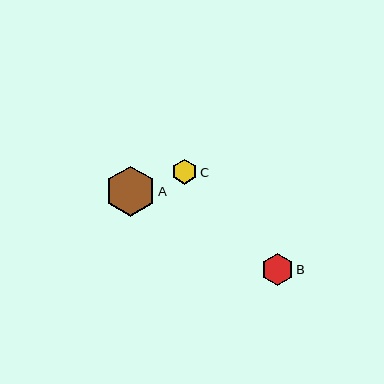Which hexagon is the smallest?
Hexagon C is the smallest with a size of approximately 25 pixels.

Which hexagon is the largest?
Hexagon A is the largest with a size of approximately 50 pixels.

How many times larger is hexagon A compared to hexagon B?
Hexagon A is approximately 1.6 times the size of hexagon B.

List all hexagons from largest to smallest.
From largest to smallest: A, B, C.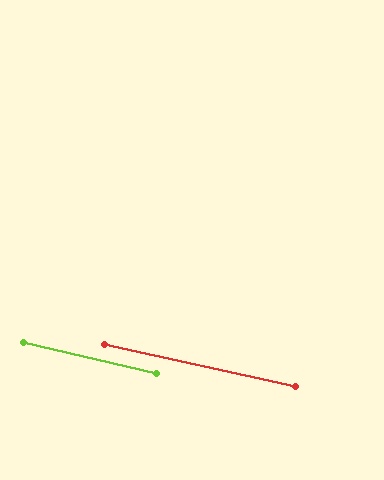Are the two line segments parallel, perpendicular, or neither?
Parallel — their directions differ by only 0.5°.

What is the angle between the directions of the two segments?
Approximately 1 degree.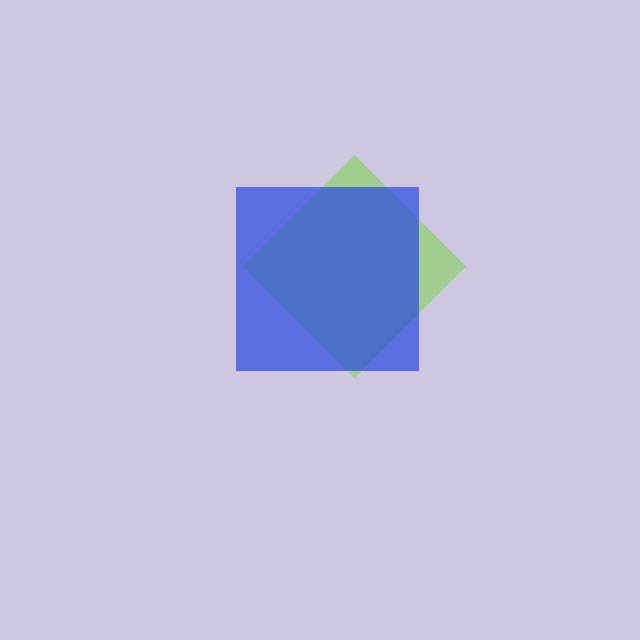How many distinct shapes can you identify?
There are 2 distinct shapes: a lime diamond, a blue square.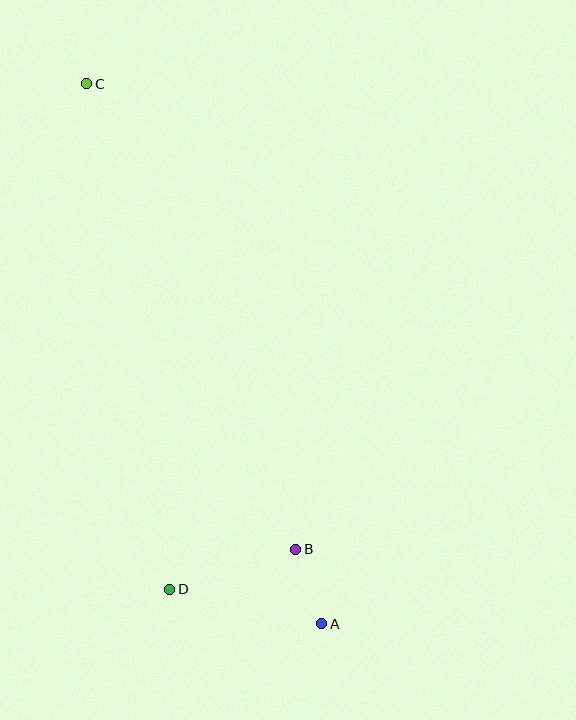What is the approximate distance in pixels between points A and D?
The distance between A and D is approximately 156 pixels.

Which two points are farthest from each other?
Points A and C are farthest from each other.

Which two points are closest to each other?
Points A and B are closest to each other.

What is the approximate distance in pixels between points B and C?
The distance between B and C is approximately 511 pixels.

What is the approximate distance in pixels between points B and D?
The distance between B and D is approximately 132 pixels.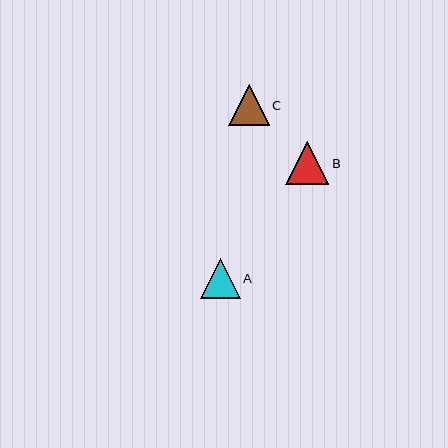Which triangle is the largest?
Triangle B is the largest with a size of approximately 43 pixels.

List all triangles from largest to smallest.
From largest to smallest: B, C, A.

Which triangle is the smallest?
Triangle A is the smallest with a size of approximately 40 pixels.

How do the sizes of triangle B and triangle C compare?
Triangle B and triangle C are approximately the same size.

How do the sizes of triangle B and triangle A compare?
Triangle B and triangle A are approximately the same size.